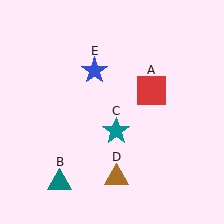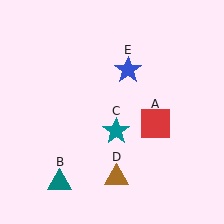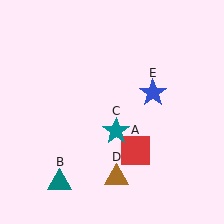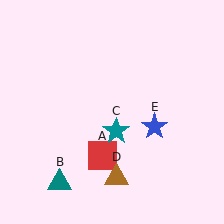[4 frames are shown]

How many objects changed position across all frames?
2 objects changed position: red square (object A), blue star (object E).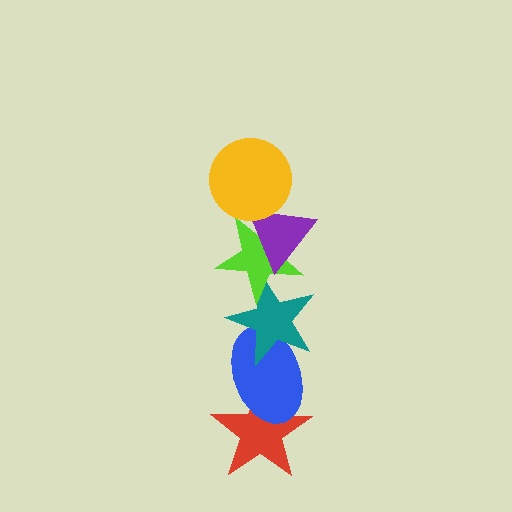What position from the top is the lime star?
The lime star is 3rd from the top.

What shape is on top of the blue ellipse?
The teal star is on top of the blue ellipse.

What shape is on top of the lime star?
The purple triangle is on top of the lime star.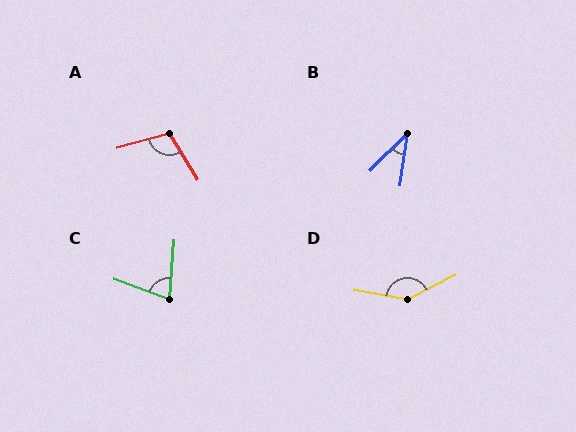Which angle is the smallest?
B, at approximately 37 degrees.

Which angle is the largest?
D, at approximately 143 degrees.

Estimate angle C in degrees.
Approximately 75 degrees.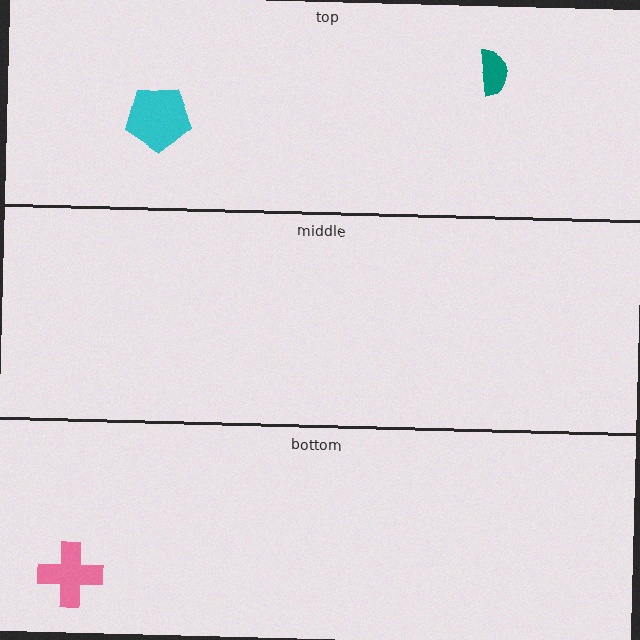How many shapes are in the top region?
2.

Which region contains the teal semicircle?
The top region.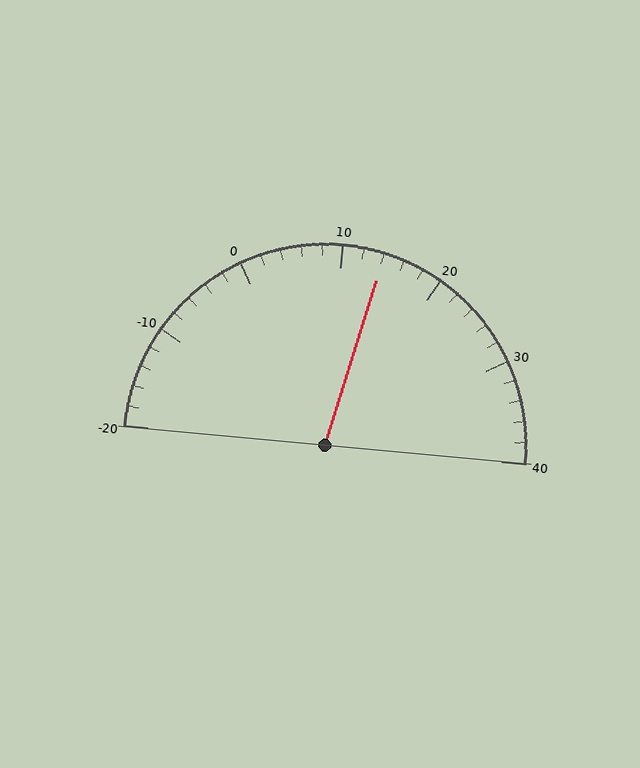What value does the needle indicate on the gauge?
The needle indicates approximately 14.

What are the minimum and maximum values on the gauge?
The gauge ranges from -20 to 40.